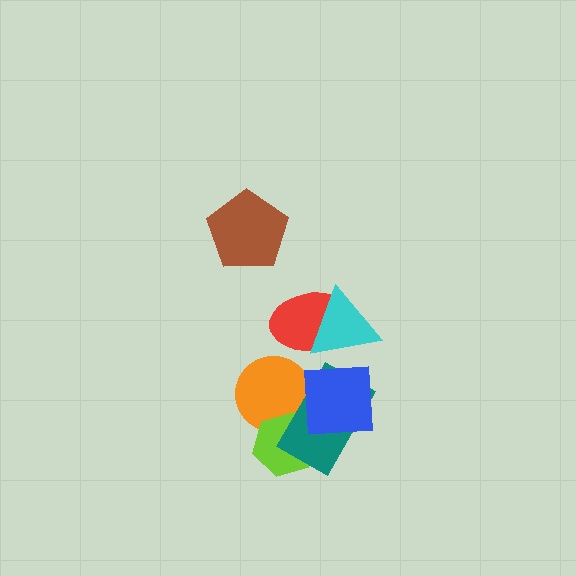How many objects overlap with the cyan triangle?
2 objects overlap with the cyan triangle.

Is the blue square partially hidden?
Yes, it is partially covered by another shape.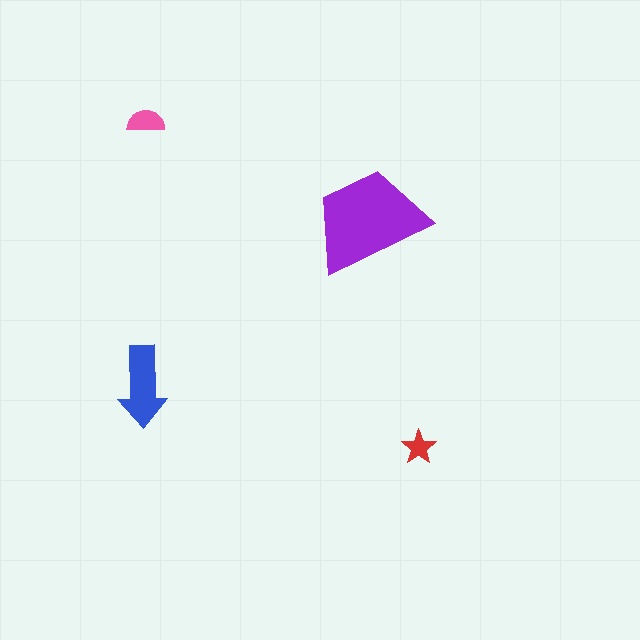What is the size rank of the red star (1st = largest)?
4th.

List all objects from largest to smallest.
The purple trapezoid, the blue arrow, the pink semicircle, the red star.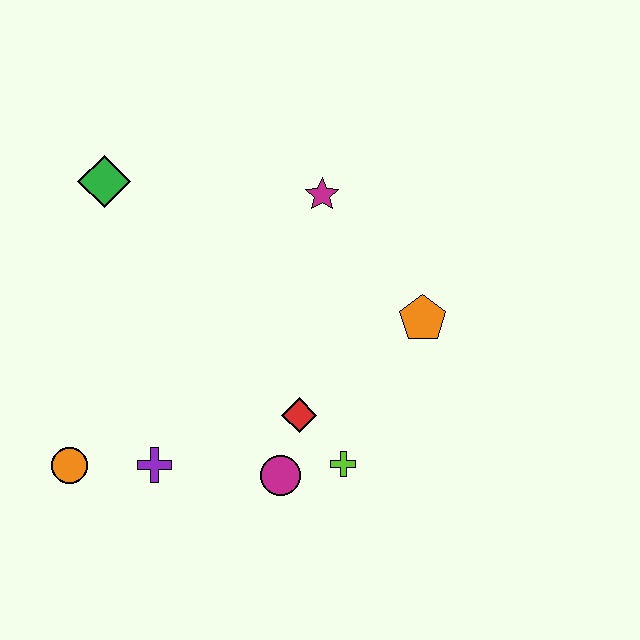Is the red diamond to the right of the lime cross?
No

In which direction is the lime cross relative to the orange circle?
The lime cross is to the right of the orange circle.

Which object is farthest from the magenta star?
The orange circle is farthest from the magenta star.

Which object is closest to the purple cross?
The orange circle is closest to the purple cross.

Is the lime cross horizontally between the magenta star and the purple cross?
No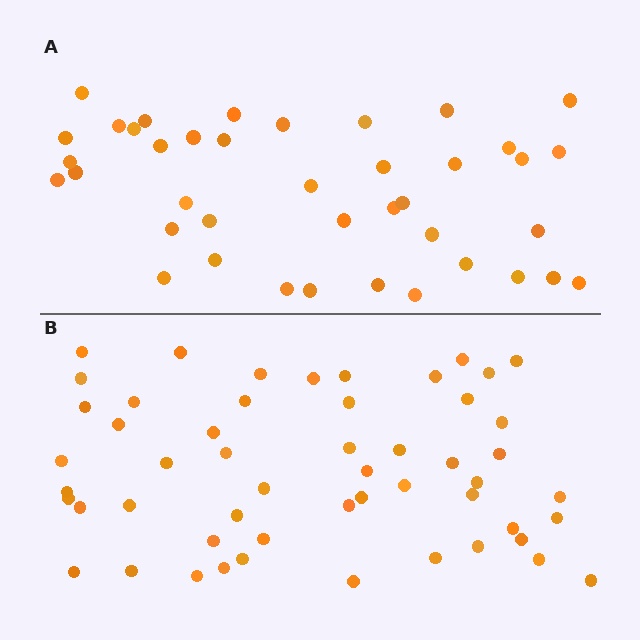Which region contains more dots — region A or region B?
Region B (the bottom region) has more dots.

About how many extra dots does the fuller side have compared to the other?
Region B has approximately 15 more dots than region A.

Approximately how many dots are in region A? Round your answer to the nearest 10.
About 40 dots.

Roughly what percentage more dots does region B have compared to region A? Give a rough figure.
About 30% more.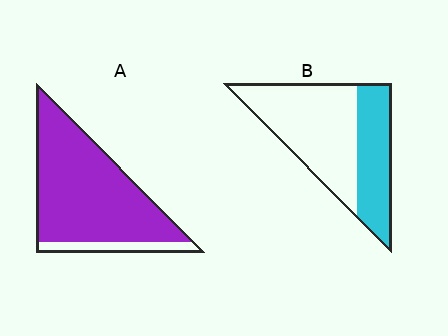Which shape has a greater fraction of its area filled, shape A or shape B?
Shape A.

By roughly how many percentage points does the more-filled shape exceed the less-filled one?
By roughly 50 percentage points (A over B).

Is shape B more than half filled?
No.